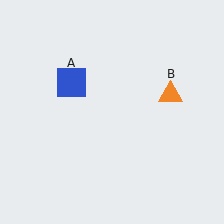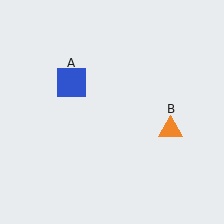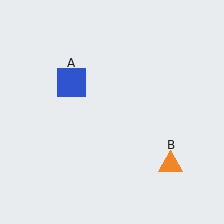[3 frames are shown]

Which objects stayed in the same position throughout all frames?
Blue square (object A) remained stationary.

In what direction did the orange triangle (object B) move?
The orange triangle (object B) moved down.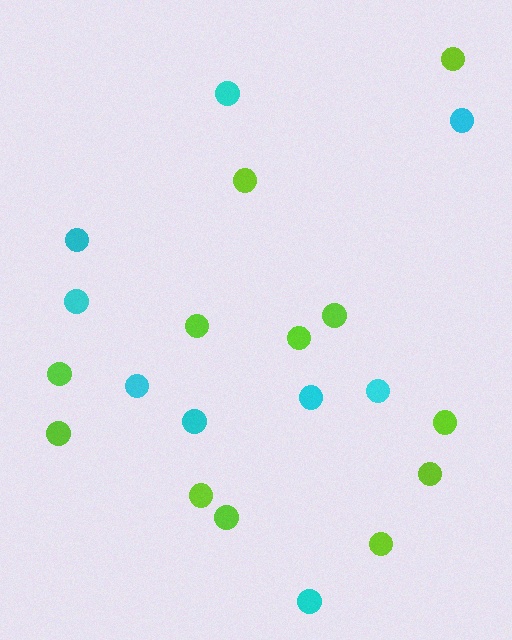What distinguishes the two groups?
There are 2 groups: one group of cyan circles (9) and one group of lime circles (12).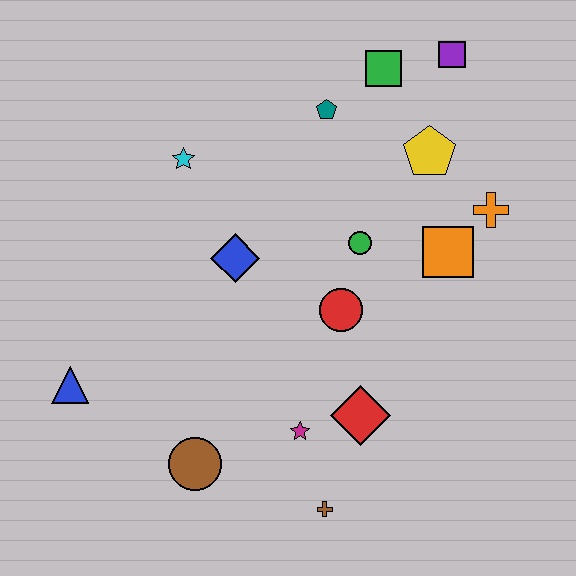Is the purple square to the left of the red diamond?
No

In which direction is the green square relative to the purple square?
The green square is to the left of the purple square.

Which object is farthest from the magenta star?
The purple square is farthest from the magenta star.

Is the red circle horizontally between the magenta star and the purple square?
Yes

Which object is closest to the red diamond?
The magenta star is closest to the red diamond.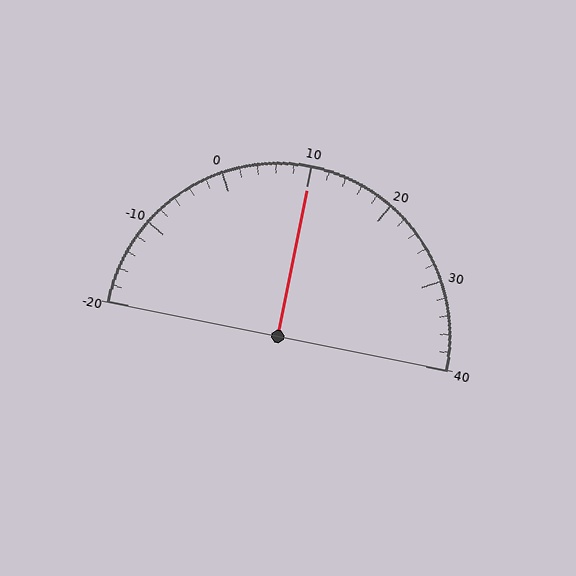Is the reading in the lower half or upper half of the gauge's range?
The reading is in the upper half of the range (-20 to 40).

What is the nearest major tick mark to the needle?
The nearest major tick mark is 10.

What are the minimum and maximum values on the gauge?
The gauge ranges from -20 to 40.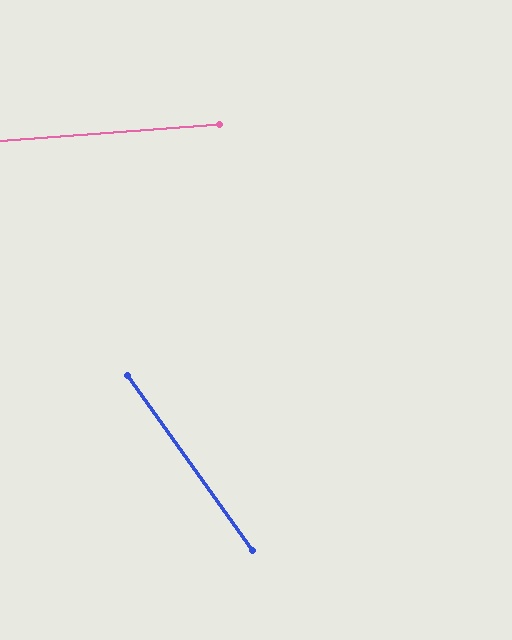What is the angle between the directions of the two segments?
Approximately 59 degrees.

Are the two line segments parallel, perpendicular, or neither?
Neither parallel nor perpendicular — they differ by about 59°.